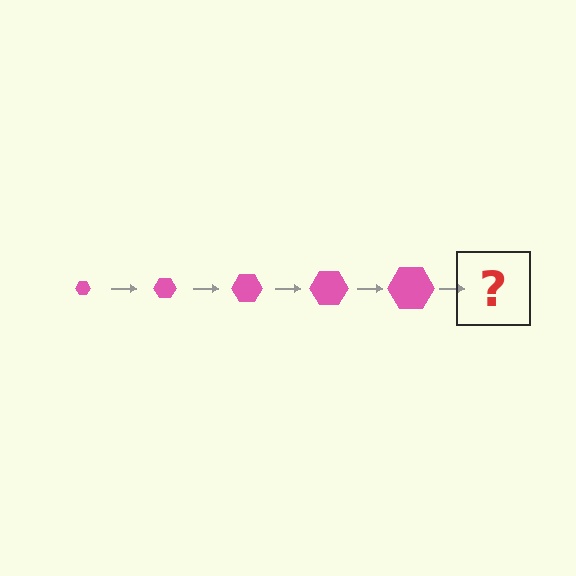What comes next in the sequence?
The next element should be a pink hexagon, larger than the previous one.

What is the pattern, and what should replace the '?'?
The pattern is that the hexagon gets progressively larger each step. The '?' should be a pink hexagon, larger than the previous one.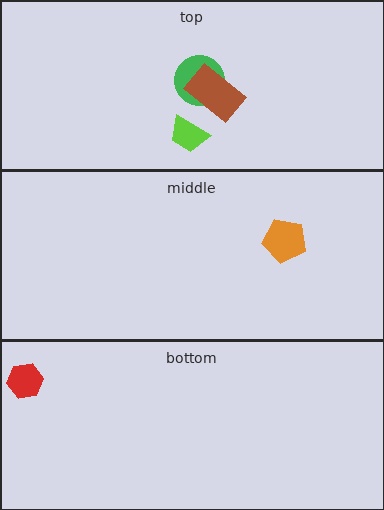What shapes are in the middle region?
The orange pentagon.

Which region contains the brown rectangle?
The top region.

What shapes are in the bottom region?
The red hexagon.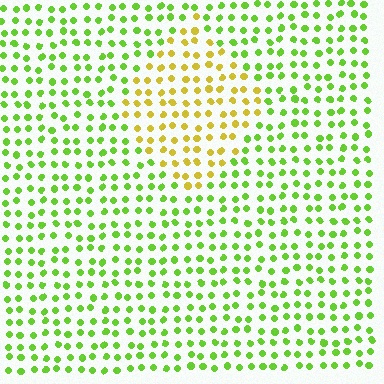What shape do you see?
I see a diamond.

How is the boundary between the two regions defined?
The boundary is defined purely by a slight shift in hue (about 46 degrees). Spacing, size, and orientation are identical on both sides.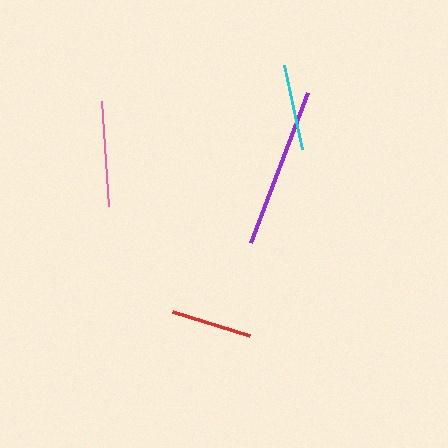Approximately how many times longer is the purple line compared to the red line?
The purple line is approximately 2.0 times the length of the red line.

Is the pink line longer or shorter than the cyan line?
The pink line is longer than the cyan line.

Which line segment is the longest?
The purple line is the longest at approximately 160 pixels.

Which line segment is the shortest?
The red line is the shortest at approximately 81 pixels.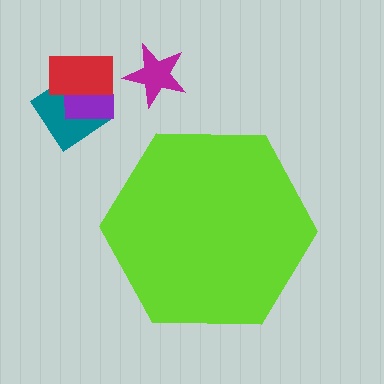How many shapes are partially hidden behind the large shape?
0 shapes are partially hidden.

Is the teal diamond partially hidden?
No, the teal diamond is fully visible.